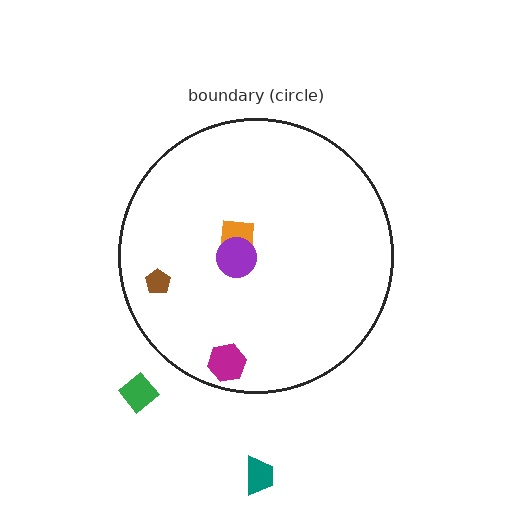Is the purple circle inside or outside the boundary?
Inside.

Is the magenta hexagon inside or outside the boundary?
Inside.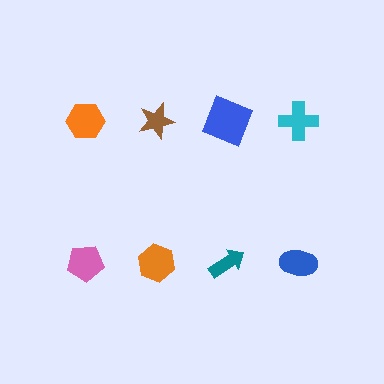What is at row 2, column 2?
An orange hexagon.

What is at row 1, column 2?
A brown star.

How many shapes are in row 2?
4 shapes.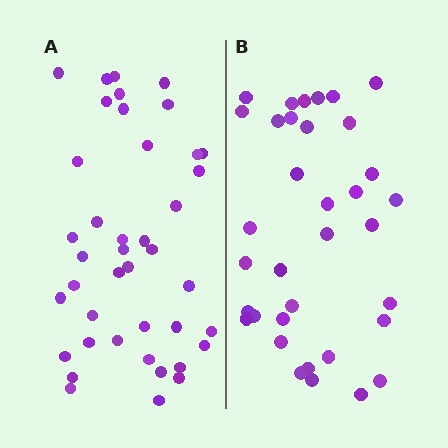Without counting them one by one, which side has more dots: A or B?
Region A (the left region) has more dots.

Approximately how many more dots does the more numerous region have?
Region A has about 6 more dots than region B.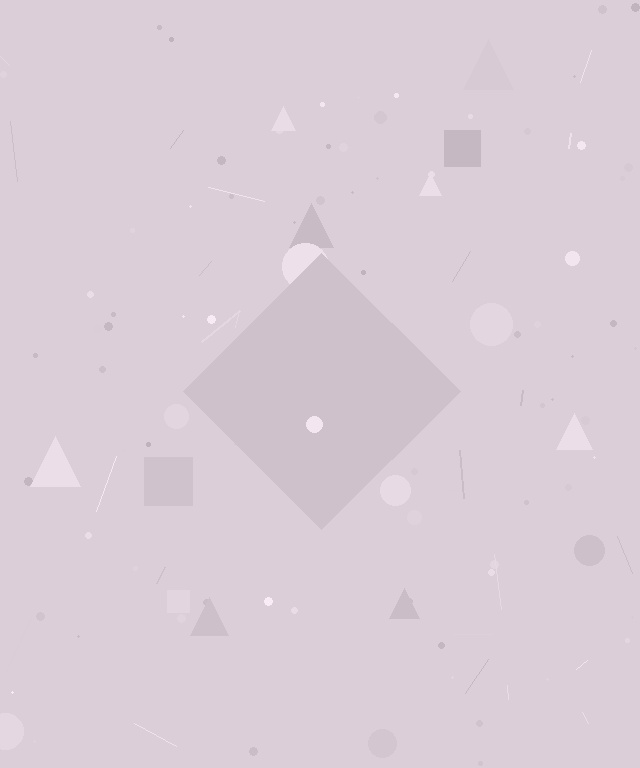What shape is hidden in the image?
A diamond is hidden in the image.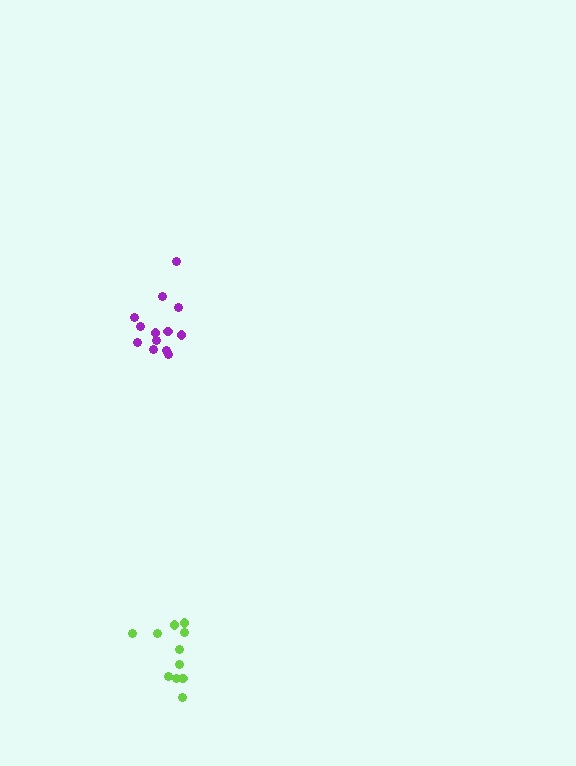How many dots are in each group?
Group 1: 11 dots, Group 2: 13 dots (24 total).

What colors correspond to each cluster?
The clusters are colored: lime, purple.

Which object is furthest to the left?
The purple cluster is leftmost.